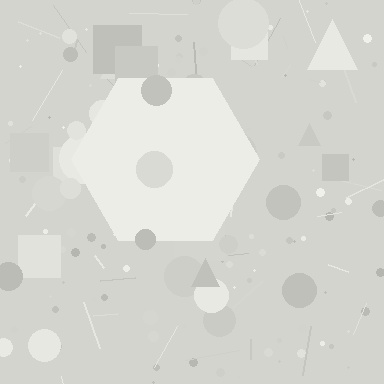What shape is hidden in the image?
A hexagon is hidden in the image.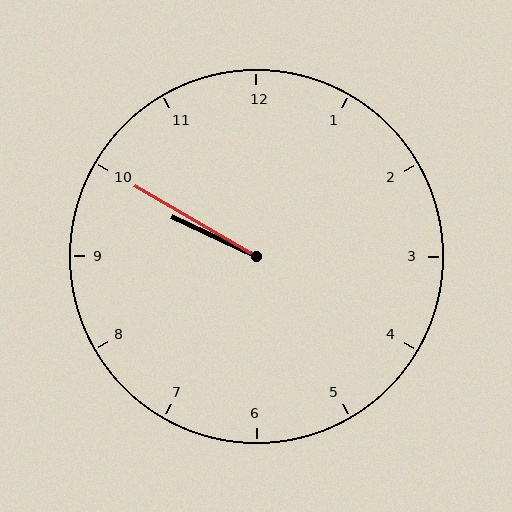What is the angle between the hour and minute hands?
Approximately 5 degrees.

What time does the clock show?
9:50.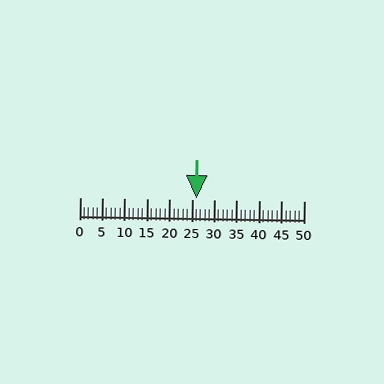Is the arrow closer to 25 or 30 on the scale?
The arrow is closer to 25.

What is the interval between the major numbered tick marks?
The major tick marks are spaced 5 units apart.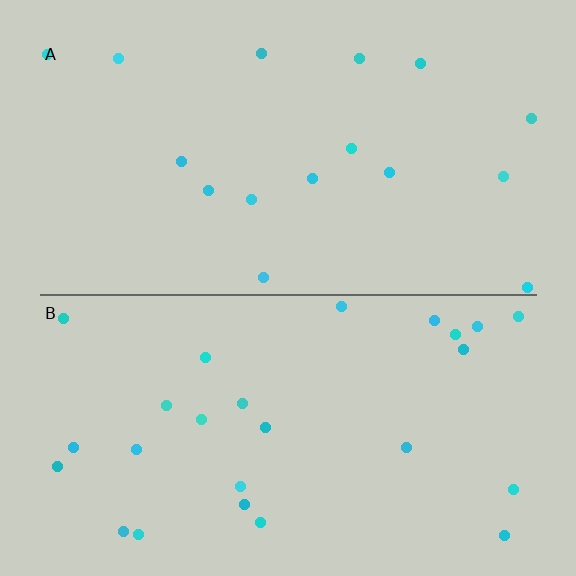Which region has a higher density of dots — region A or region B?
B (the bottom).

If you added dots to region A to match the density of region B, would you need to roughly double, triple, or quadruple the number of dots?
Approximately double.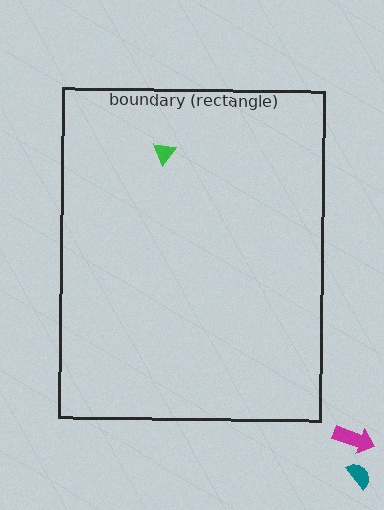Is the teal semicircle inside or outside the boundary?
Outside.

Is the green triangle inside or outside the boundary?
Inside.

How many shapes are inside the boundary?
1 inside, 2 outside.